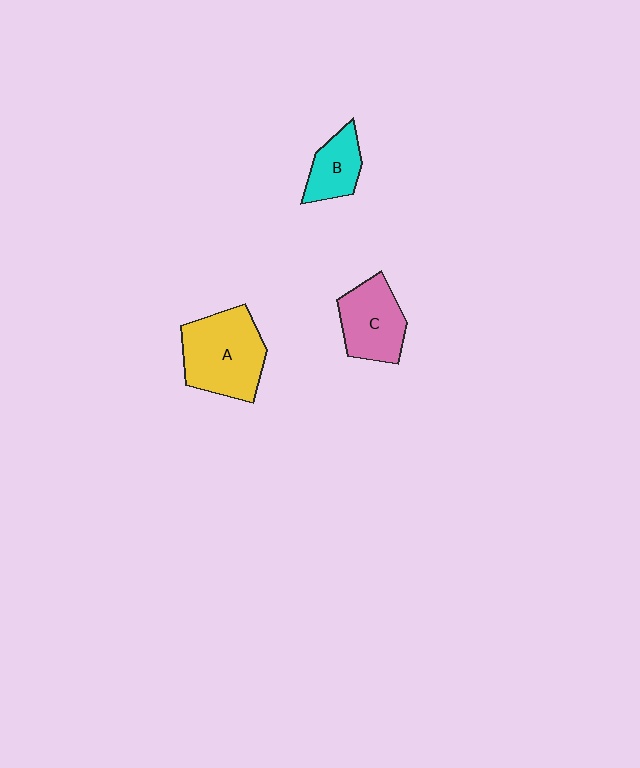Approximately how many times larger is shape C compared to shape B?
Approximately 1.5 times.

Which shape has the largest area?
Shape A (yellow).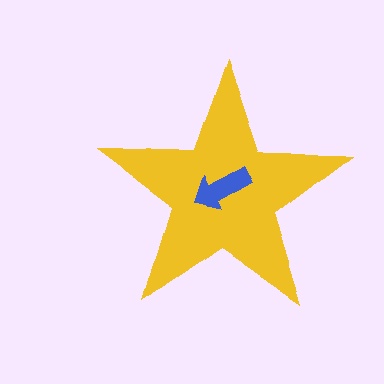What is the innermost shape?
The blue arrow.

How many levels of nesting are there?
2.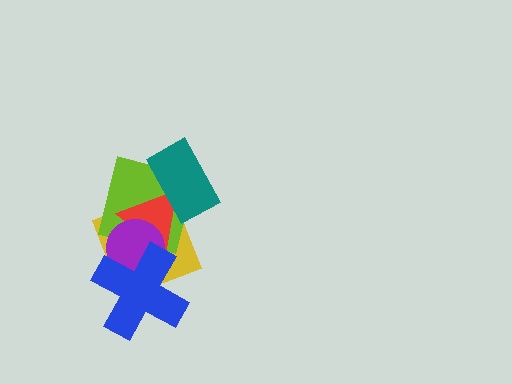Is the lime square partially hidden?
Yes, it is partially covered by another shape.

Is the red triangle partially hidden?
Yes, it is partially covered by another shape.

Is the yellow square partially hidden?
Yes, it is partially covered by another shape.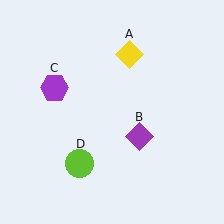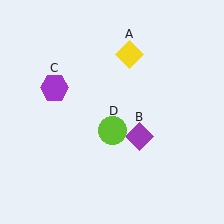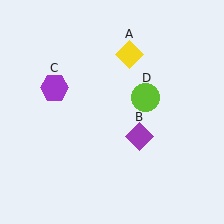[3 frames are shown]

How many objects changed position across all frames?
1 object changed position: lime circle (object D).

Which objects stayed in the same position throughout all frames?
Yellow diamond (object A) and purple diamond (object B) and purple hexagon (object C) remained stationary.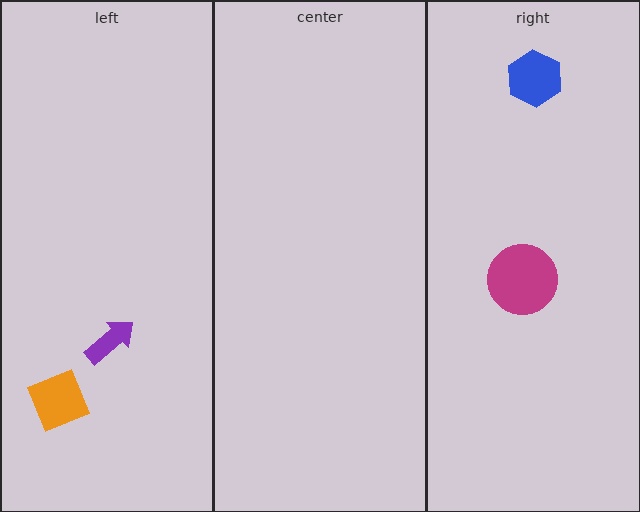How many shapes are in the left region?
2.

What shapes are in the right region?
The magenta circle, the blue hexagon.